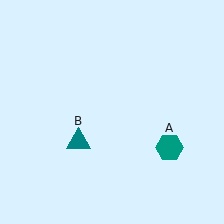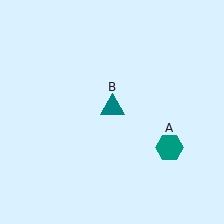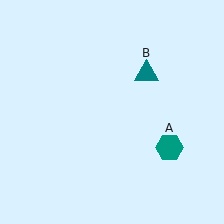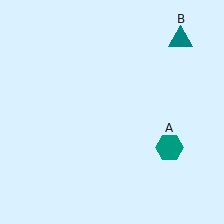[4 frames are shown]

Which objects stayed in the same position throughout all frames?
Teal hexagon (object A) remained stationary.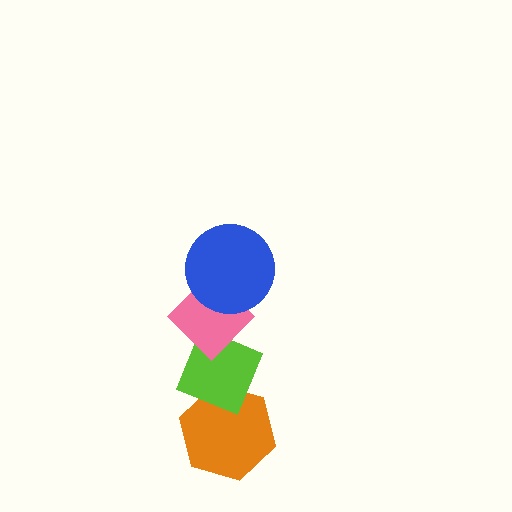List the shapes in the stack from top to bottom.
From top to bottom: the blue circle, the pink diamond, the lime diamond, the orange hexagon.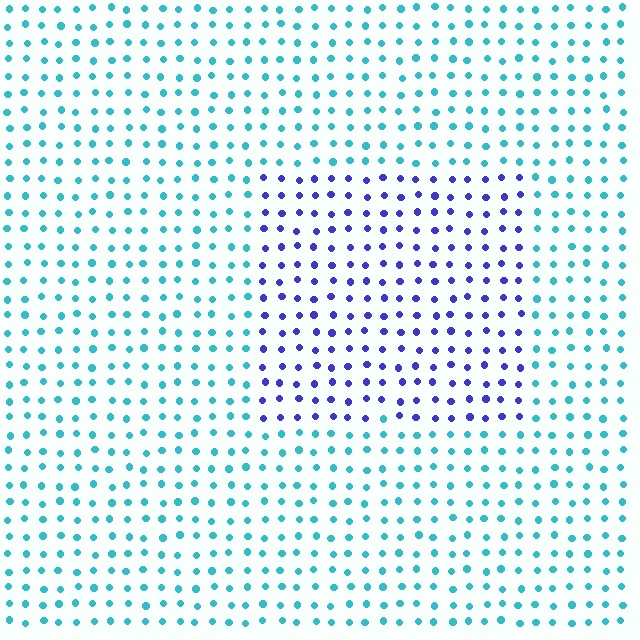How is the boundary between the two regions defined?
The boundary is defined purely by a slight shift in hue (about 61 degrees). Spacing, size, and orientation are identical on both sides.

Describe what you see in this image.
The image is filled with small cyan elements in a uniform arrangement. A rectangle-shaped region is visible where the elements are tinted to a slightly different hue, forming a subtle color boundary.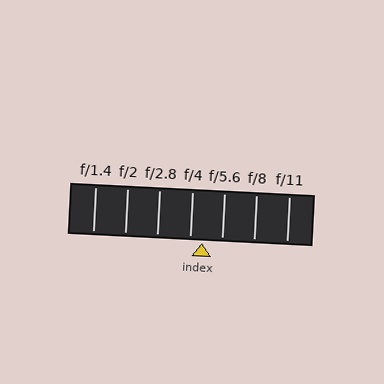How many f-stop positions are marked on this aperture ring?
There are 7 f-stop positions marked.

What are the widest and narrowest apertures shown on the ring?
The widest aperture shown is f/1.4 and the narrowest is f/11.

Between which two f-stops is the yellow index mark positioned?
The index mark is between f/4 and f/5.6.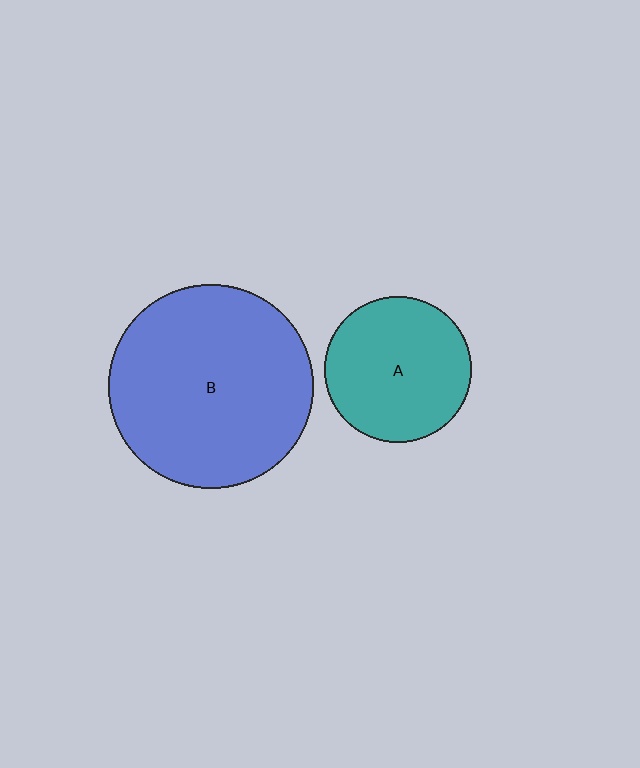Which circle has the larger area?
Circle B (blue).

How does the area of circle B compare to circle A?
Approximately 2.0 times.